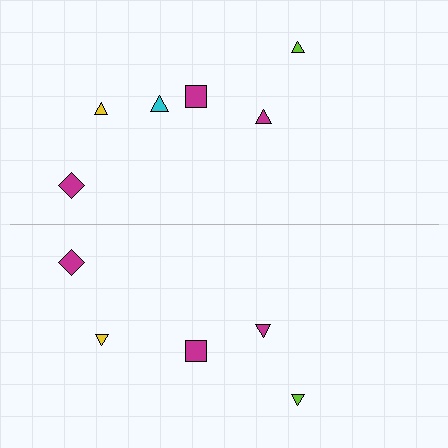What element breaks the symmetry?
A cyan triangle is missing from the bottom side.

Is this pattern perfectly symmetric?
No, the pattern is not perfectly symmetric. A cyan triangle is missing from the bottom side.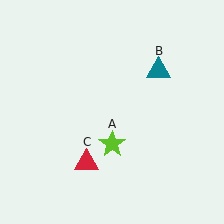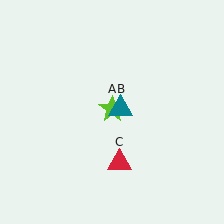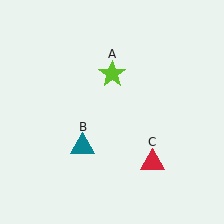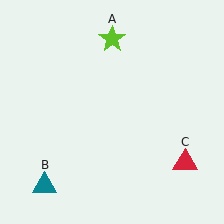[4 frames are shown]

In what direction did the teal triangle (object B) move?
The teal triangle (object B) moved down and to the left.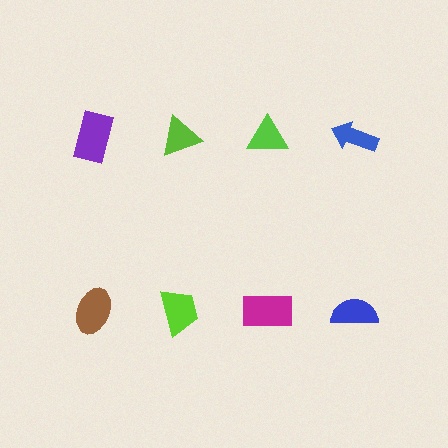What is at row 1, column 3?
A lime triangle.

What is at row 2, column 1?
A brown ellipse.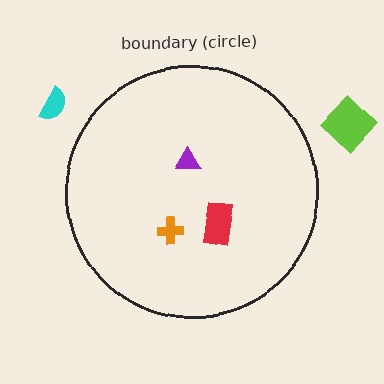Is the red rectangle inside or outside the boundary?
Inside.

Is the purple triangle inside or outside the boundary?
Inside.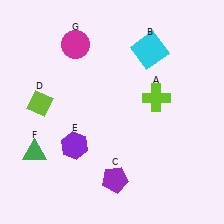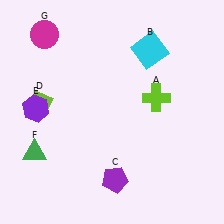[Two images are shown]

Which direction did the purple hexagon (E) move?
The purple hexagon (E) moved left.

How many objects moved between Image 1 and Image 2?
2 objects moved between the two images.